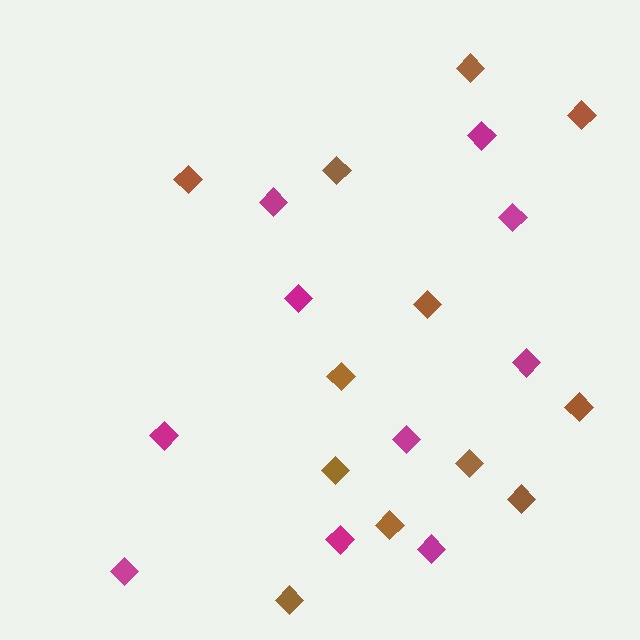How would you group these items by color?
There are 2 groups: one group of magenta diamonds (10) and one group of brown diamonds (12).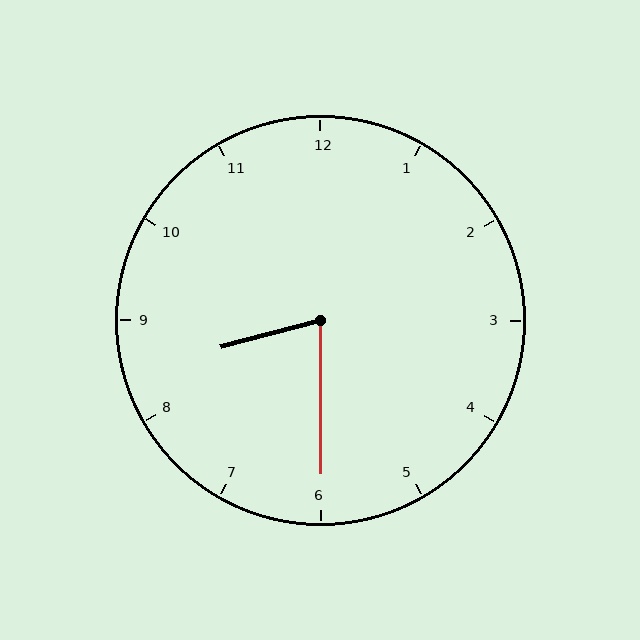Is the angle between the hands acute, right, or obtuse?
It is acute.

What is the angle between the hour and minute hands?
Approximately 75 degrees.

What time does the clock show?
8:30.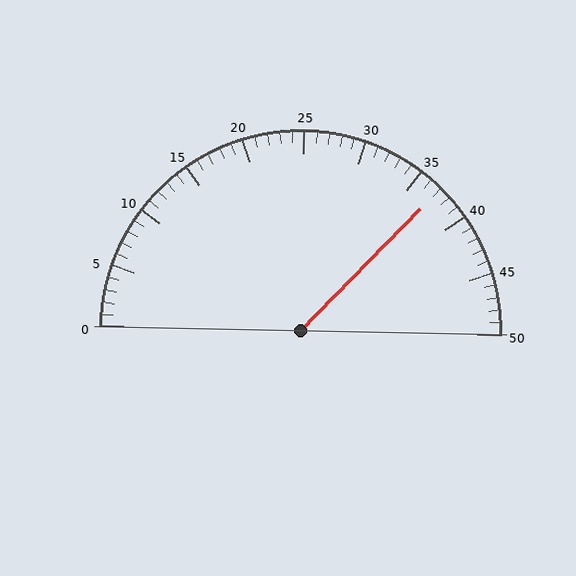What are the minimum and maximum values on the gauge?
The gauge ranges from 0 to 50.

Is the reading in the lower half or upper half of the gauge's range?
The reading is in the upper half of the range (0 to 50).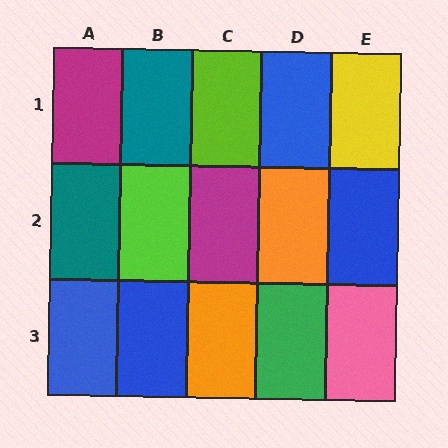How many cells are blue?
4 cells are blue.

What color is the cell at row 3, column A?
Blue.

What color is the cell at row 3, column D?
Green.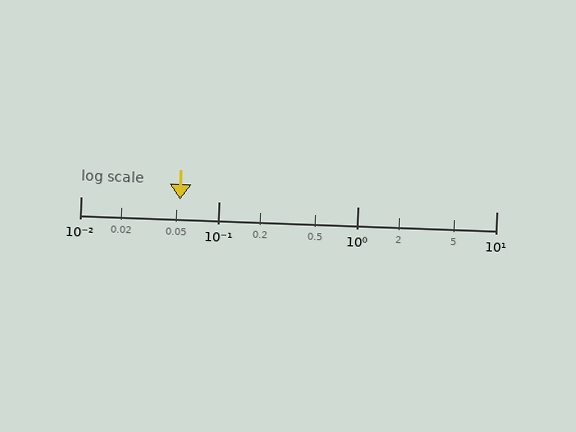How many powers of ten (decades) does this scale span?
The scale spans 3 decades, from 0.01 to 10.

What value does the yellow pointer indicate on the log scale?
The pointer indicates approximately 0.052.